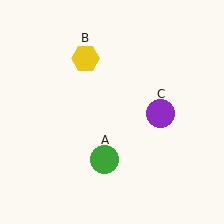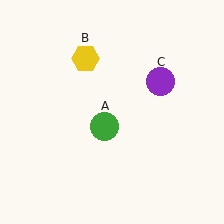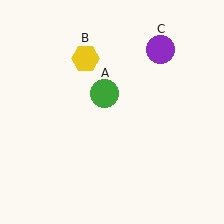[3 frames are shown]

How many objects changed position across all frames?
2 objects changed position: green circle (object A), purple circle (object C).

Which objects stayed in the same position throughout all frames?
Yellow hexagon (object B) remained stationary.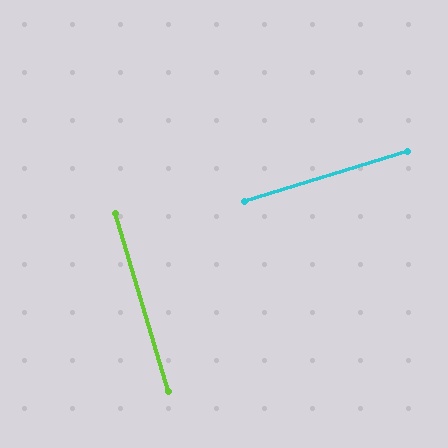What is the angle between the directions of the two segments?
Approximately 89 degrees.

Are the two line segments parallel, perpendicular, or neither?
Perpendicular — they meet at approximately 89°.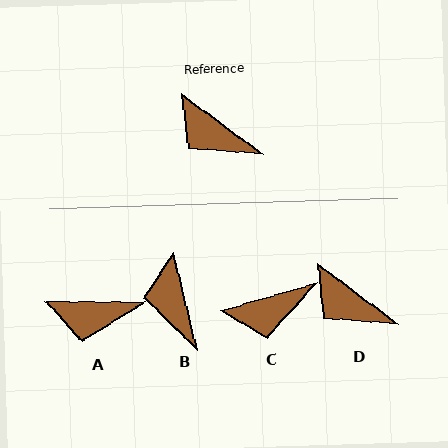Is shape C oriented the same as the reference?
No, it is off by about 52 degrees.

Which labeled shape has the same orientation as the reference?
D.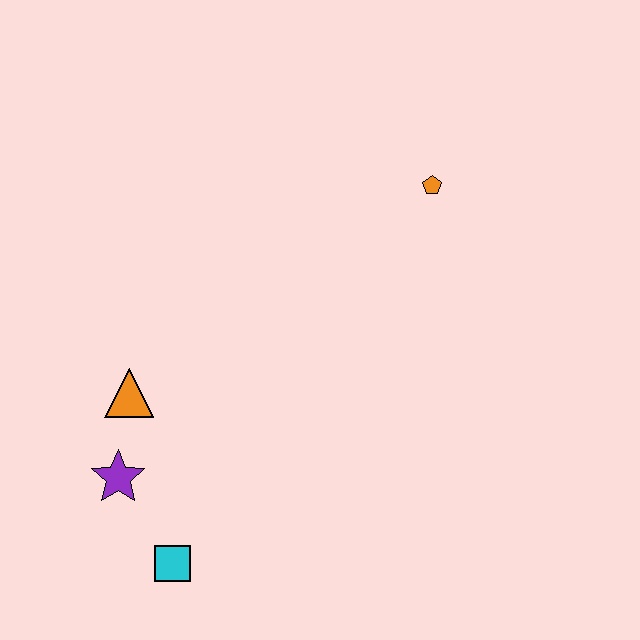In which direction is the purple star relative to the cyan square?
The purple star is above the cyan square.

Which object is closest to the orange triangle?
The purple star is closest to the orange triangle.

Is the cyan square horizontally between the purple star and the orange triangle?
No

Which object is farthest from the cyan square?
The orange pentagon is farthest from the cyan square.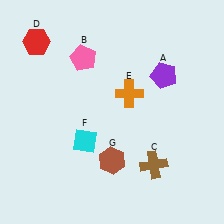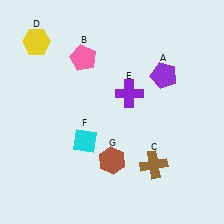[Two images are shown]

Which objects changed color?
D changed from red to yellow. E changed from orange to purple.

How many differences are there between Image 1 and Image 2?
There are 2 differences between the two images.